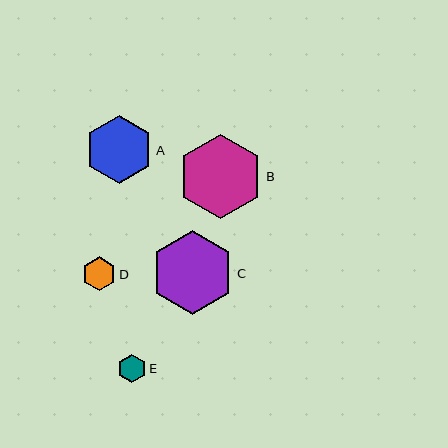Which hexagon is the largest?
Hexagon B is the largest with a size of approximately 84 pixels.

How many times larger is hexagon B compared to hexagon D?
Hexagon B is approximately 2.5 times the size of hexagon D.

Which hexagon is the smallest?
Hexagon E is the smallest with a size of approximately 28 pixels.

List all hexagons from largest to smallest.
From largest to smallest: B, C, A, D, E.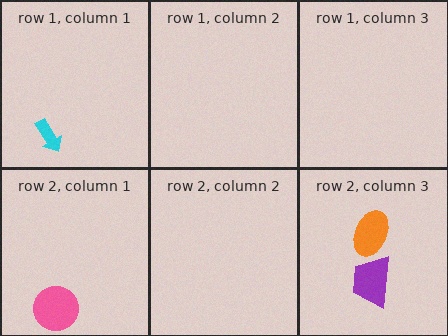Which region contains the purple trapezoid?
The row 2, column 3 region.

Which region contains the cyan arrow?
The row 1, column 1 region.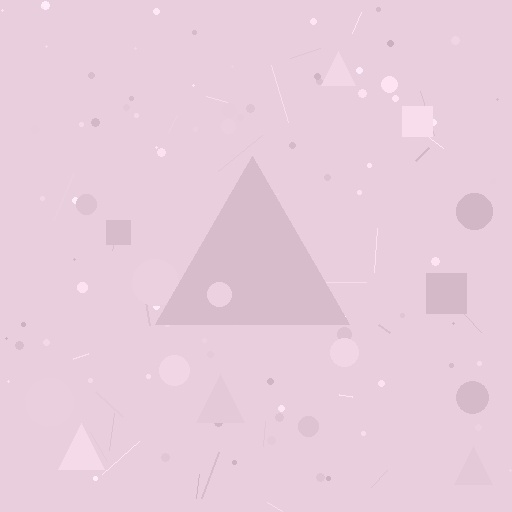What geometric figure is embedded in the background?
A triangle is embedded in the background.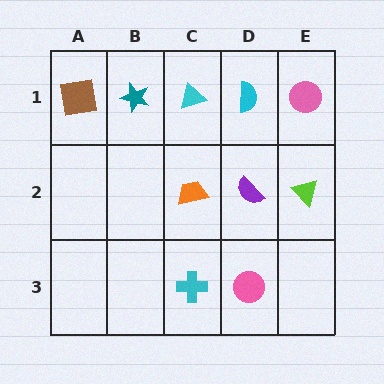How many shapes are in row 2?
3 shapes.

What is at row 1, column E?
A pink circle.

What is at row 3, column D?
A pink circle.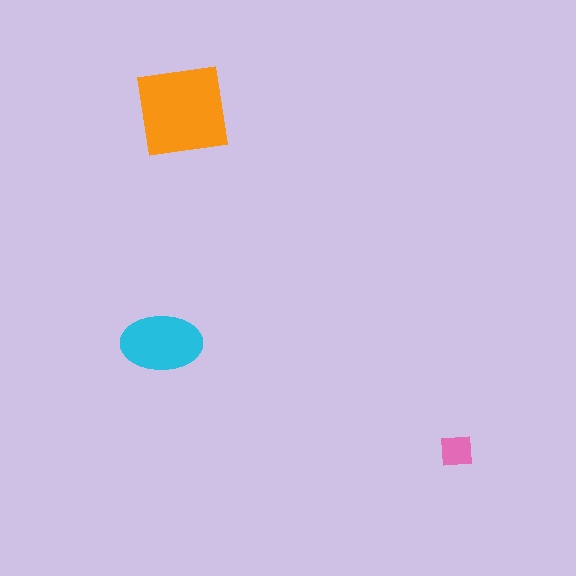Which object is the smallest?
The pink square.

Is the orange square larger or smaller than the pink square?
Larger.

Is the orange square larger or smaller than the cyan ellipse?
Larger.